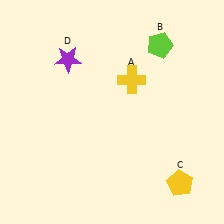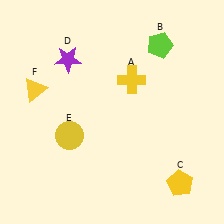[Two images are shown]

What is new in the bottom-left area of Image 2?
A yellow circle (E) was added in the bottom-left area of Image 2.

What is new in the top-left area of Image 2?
A yellow triangle (F) was added in the top-left area of Image 2.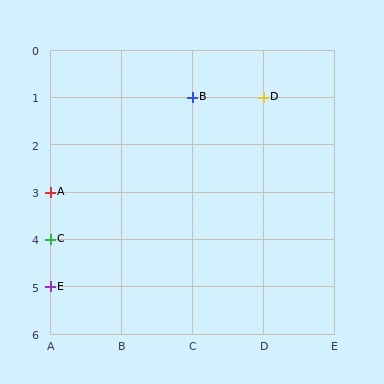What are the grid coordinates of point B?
Point B is at grid coordinates (C, 1).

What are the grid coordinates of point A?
Point A is at grid coordinates (A, 3).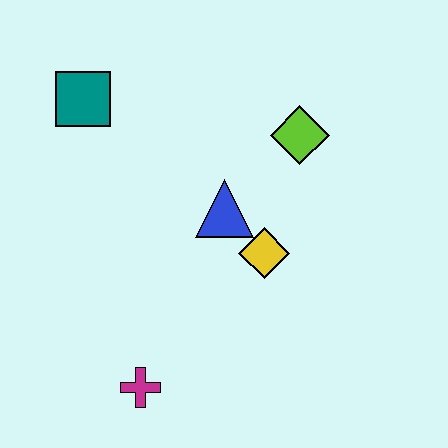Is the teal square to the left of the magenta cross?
Yes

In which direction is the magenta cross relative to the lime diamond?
The magenta cross is below the lime diamond.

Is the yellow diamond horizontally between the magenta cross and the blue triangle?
No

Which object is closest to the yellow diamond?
The blue triangle is closest to the yellow diamond.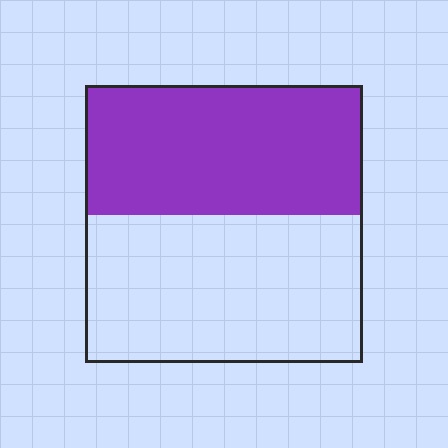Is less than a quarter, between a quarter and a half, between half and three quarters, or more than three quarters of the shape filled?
Between a quarter and a half.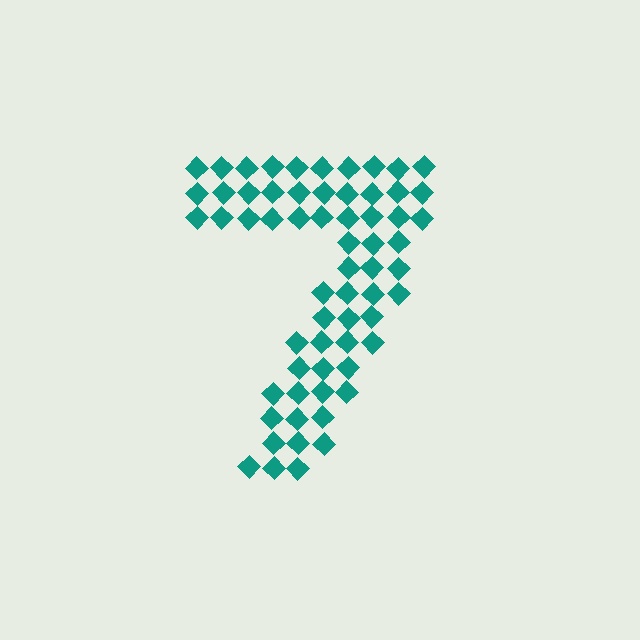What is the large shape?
The large shape is the digit 7.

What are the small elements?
The small elements are diamonds.